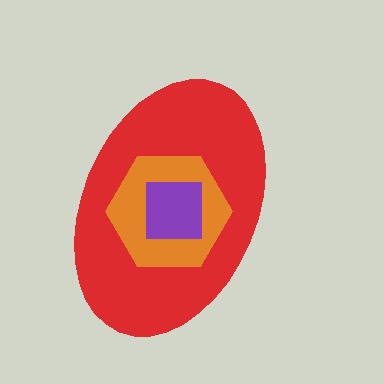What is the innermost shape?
The purple square.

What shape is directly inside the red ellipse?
The orange hexagon.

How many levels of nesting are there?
3.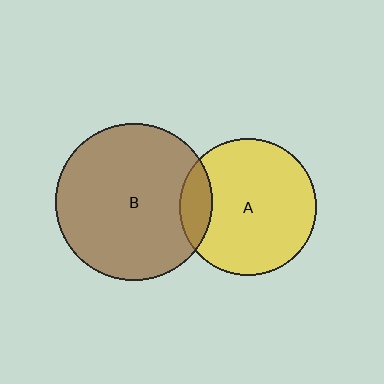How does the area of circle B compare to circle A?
Approximately 1.3 times.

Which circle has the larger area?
Circle B (brown).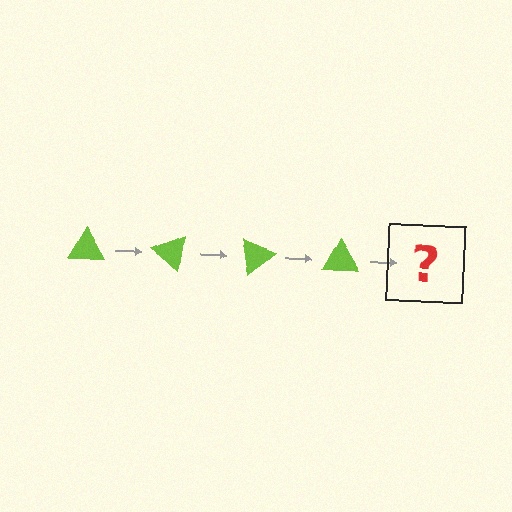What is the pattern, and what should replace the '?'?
The pattern is that the triangle rotates 40 degrees each step. The '?' should be a lime triangle rotated 160 degrees.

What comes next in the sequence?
The next element should be a lime triangle rotated 160 degrees.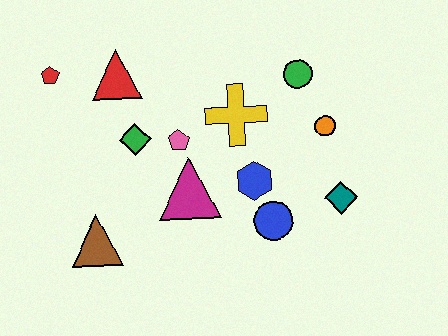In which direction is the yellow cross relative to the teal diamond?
The yellow cross is to the left of the teal diamond.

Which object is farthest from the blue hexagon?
The red pentagon is farthest from the blue hexagon.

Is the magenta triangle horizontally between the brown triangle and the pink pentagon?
No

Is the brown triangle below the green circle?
Yes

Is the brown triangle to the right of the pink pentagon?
No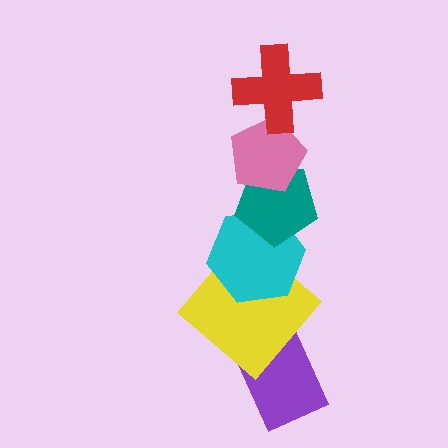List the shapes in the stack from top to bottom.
From top to bottom: the red cross, the pink pentagon, the teal pentagon, the cyan hexagon, the yellow diamond, the purple rectangle.